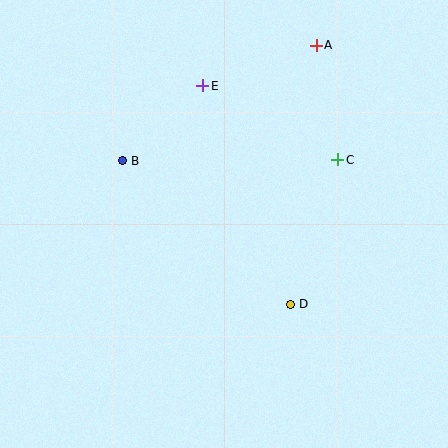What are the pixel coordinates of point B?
Point B is at (123, 161).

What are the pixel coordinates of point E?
Point E is at (203, 86).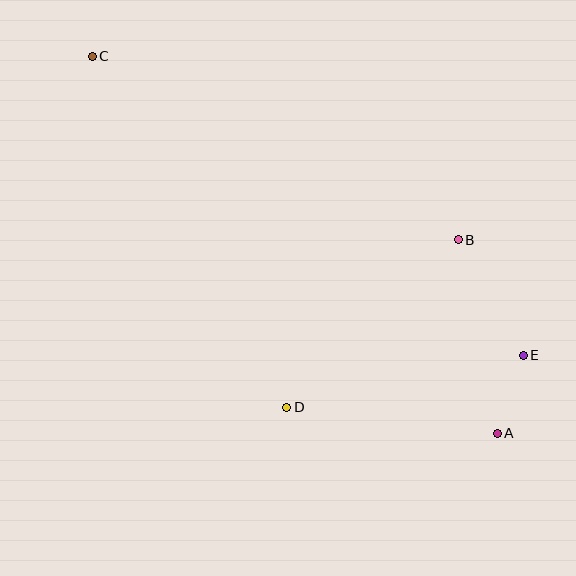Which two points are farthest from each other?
Points A and C are farthest from each other.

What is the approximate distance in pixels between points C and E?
The distance between C and E is approximately 524 pixels.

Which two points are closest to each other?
Points A and E are closest to each other.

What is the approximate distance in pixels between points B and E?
The distance between B and E is approximately 132 pixels.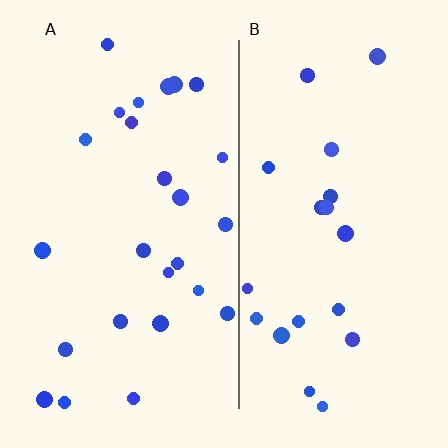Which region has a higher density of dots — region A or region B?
A (the left).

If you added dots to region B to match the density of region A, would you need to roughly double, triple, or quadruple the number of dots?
Approximately double.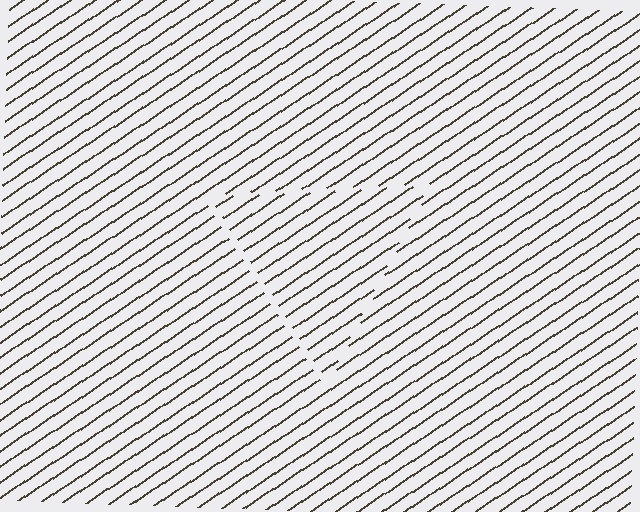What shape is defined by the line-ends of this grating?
An illusory triangle. The interior of the shape contains the same grating, shifted by half a period — the contour is defined by the phase discontinuity where line-ends from the inner and outer gratings abut.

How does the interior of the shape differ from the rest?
The interior of the shape contains the same grating, shifted by half a period — the contour is defined by the phase discontinuity where line-ends from the inner and outer gratings abut.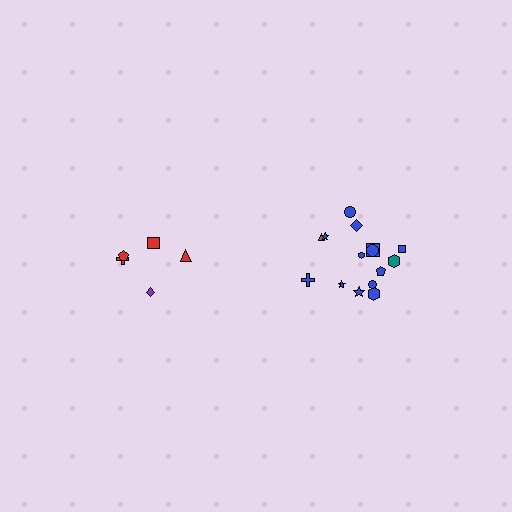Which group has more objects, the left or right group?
The right group.